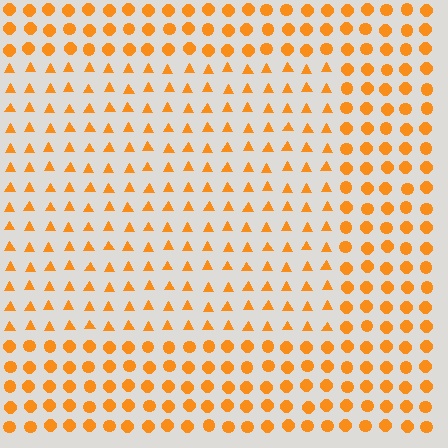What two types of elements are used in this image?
The image uses triangles inside the rectangle region and circles outside it.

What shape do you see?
I see a rectangle.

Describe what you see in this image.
The image is filled with small orange elements arranged in a uniform grid. A rectangle-shaped region contains triangles, while the surrounding area contains circles. The boundary is defined purely by the change in element shape.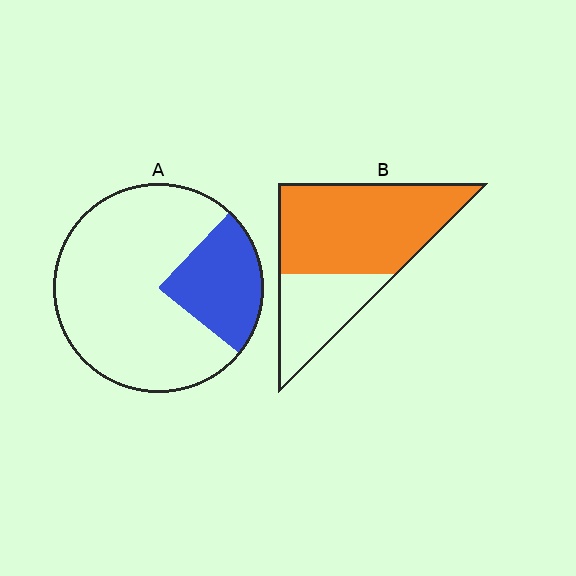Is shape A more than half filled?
No.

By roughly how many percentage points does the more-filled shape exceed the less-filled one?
By roughly 45 percentage points (B over A).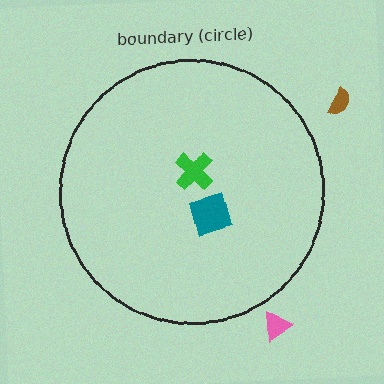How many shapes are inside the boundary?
2 inside, 2 outside.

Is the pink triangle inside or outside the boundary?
Outside.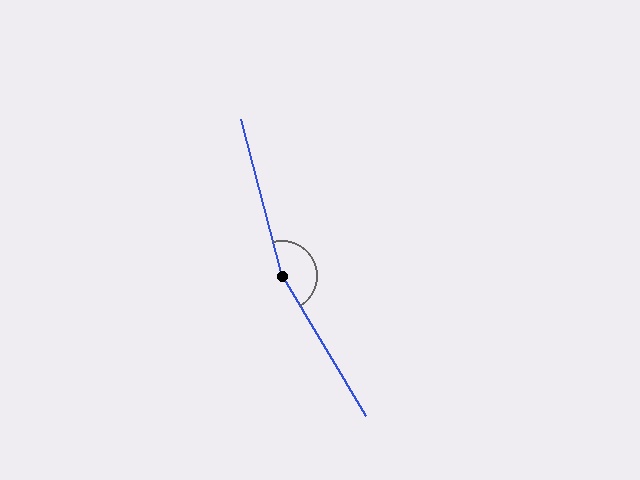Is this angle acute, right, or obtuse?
It is obtuse.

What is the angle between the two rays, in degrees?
Approximately 163 degrees.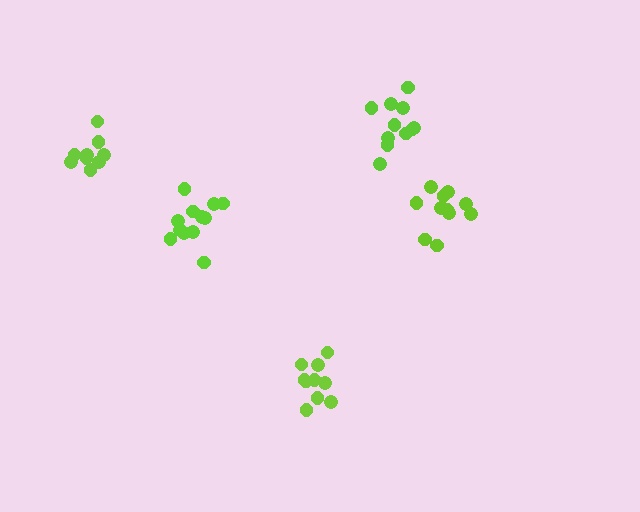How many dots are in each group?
Group 1: 9 dots, Group 2: 12 dots, Group 3: 11 dots, Group 4: 11 dots, Group 5: 10 dots (53 total).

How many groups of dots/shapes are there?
There are 5 groups.